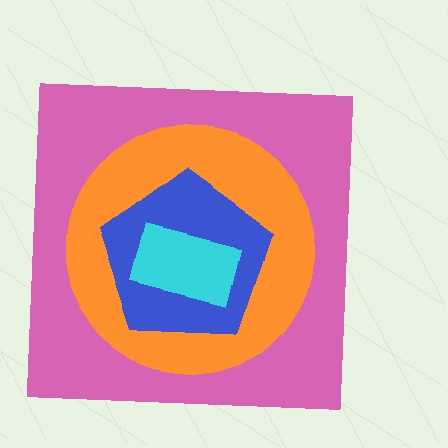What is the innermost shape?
The cyan rectangle.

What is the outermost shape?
The pink square.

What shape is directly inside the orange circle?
The blue pentagon.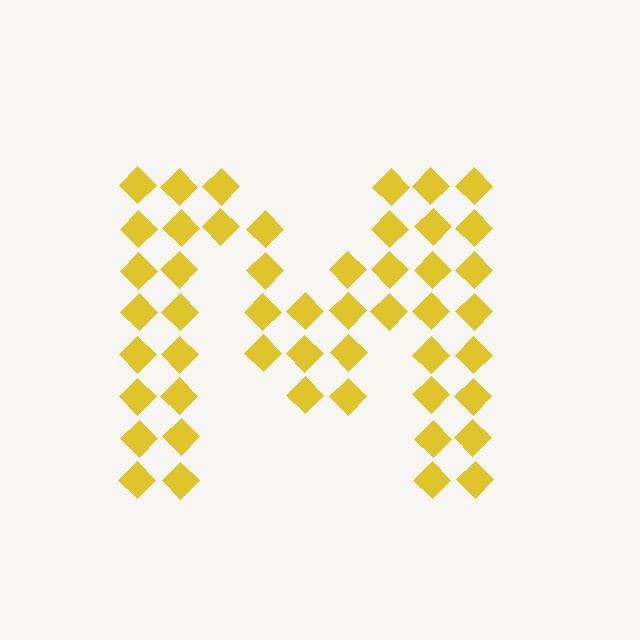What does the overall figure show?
The overall figure shows the letter M.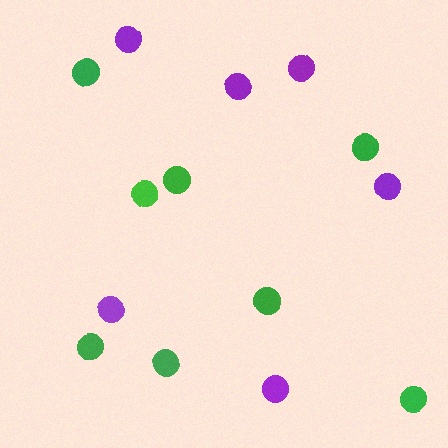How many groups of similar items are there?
There are 2 groups: one group of purple circles (6) and one group of green circles (8).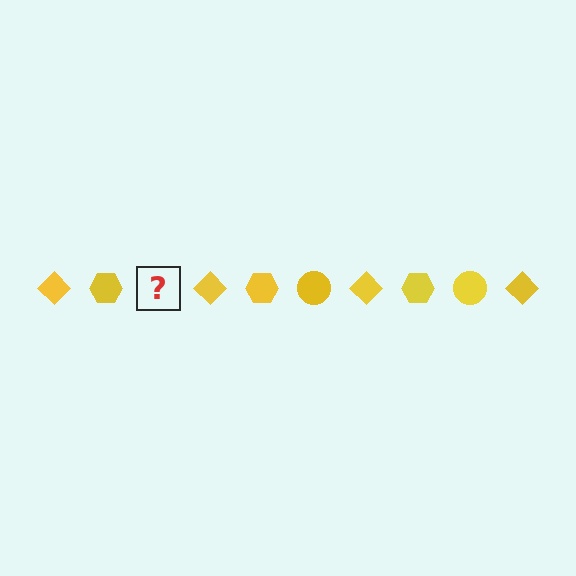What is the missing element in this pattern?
The missing element is a yellow circle.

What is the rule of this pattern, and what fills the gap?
The rule is that the pattern cycles through diamond, hexagon, circle shapes in yellow. The gap should be filled with a yellow circle.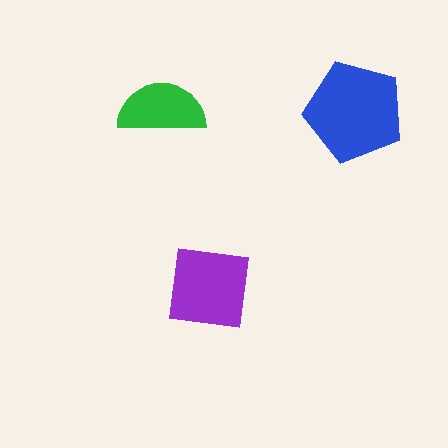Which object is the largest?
The blue pentagon.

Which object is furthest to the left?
The green semicircle is leftmost.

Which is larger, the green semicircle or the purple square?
The purple square.